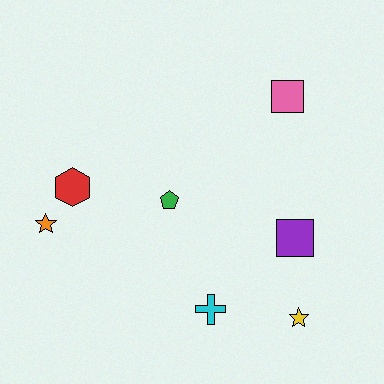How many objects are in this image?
There are 7 objects.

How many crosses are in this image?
There is 1 cross.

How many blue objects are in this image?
There are no blue objects.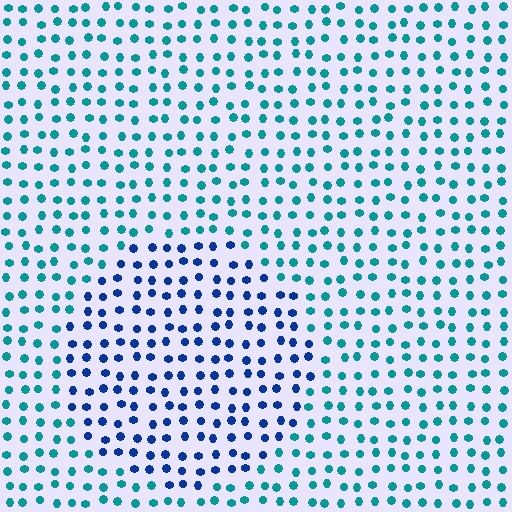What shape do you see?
I see a circle.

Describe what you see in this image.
The image is filled with small teal elements in a uniform arrangement. A circle-shaped region is visible where the elements are tinted to a slightly different hue, forming a subtle color boundary.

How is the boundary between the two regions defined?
The boundary is defined purely by a slight shift in hue (about 41 degrees). Spacing, size, and orientation are identical on both sides.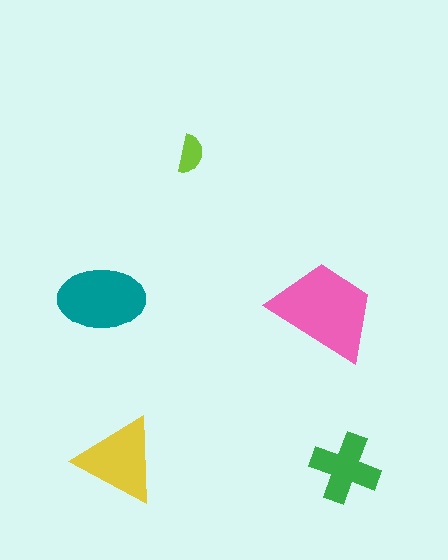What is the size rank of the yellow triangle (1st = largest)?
3rd.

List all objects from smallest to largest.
The lime semicircle, the green cross, the yellow triangle, the teal ellipse, the pink trapezoid.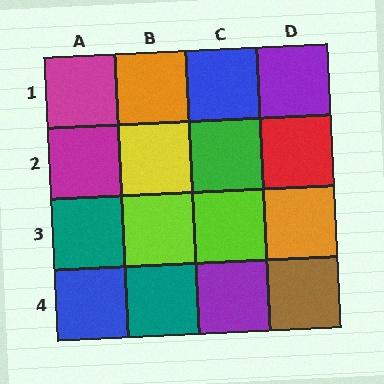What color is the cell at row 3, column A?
Teal.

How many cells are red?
1 cell is red.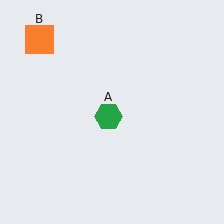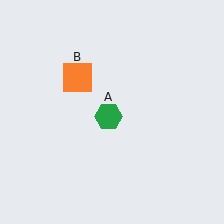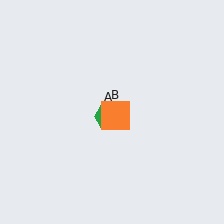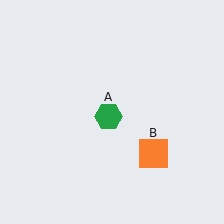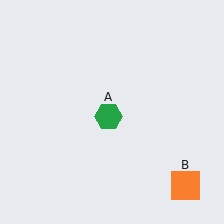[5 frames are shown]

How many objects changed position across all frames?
1 object changed position: orange square (object B).